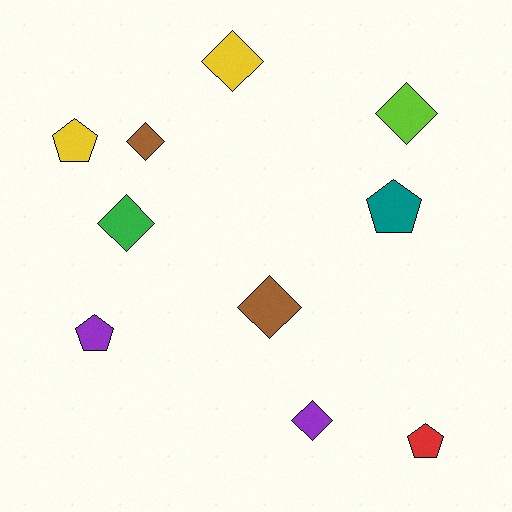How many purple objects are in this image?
There are 2 purple objects.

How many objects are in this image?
There are 10 objects.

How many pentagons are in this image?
There are 4 pentagons.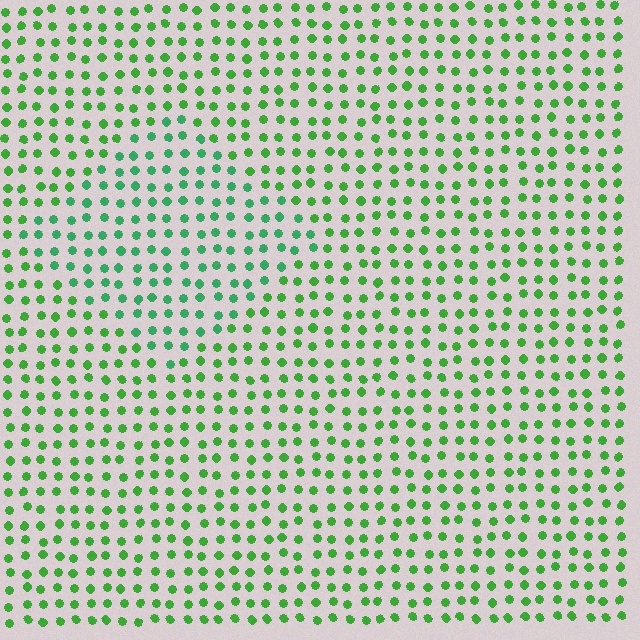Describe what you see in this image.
The image is filled with small green elements in a uniform arrangement. A diamond-shaped region is visible where the elements are tinted to a slightly different hue, forming a subtle color boundary.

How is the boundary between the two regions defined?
The boundary is defined purely by a slight shift in hue (about 27 degrees). Spacing, size, and orientation are identical on both sides.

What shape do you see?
I see a diamond.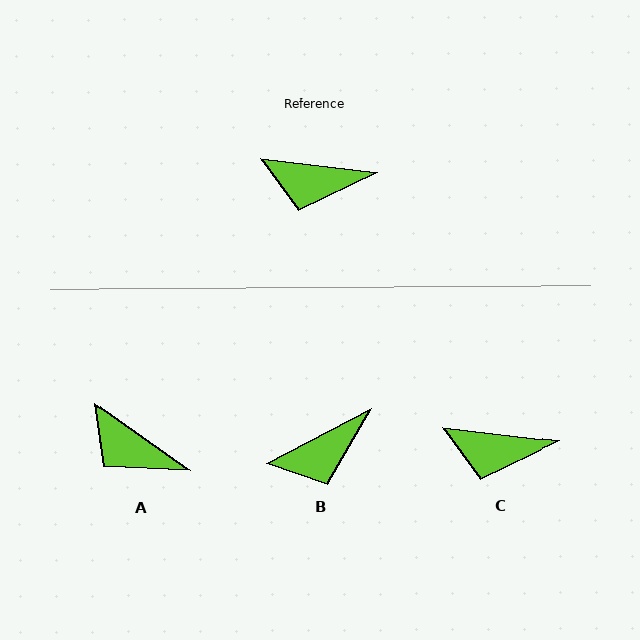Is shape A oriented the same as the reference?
No, it is off by about 29 degrees.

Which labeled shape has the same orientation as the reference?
C.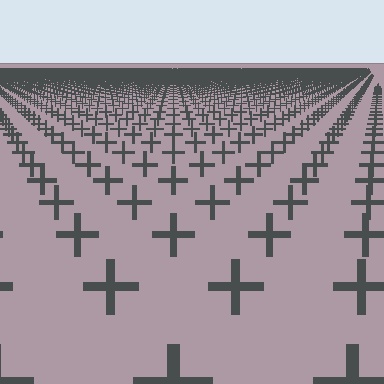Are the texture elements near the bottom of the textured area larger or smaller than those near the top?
Larger. Near the bottom, elements are closer to the viewer and appear at a bigger on-screen size.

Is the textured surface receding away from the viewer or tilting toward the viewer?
The surface is receding away from the viewer. Texture elements get smaller and denser toward the top.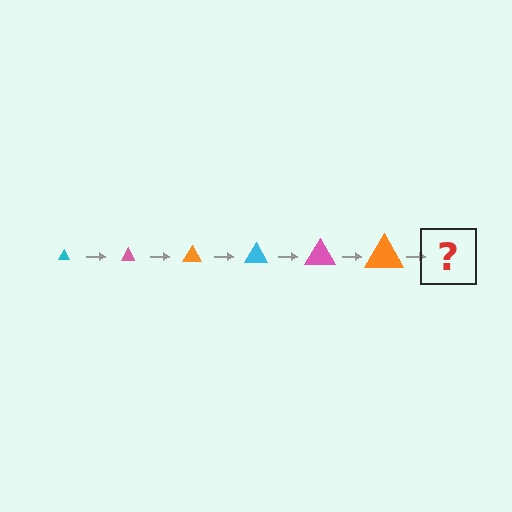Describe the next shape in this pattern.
It should be a cyan triangle, larger than the previous one.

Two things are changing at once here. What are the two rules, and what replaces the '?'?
The two rules are that the triangle grows larger each step and the color cycles through cyan, pink, and orange. The '?' should be a cyan triangle, larger than the previous one.